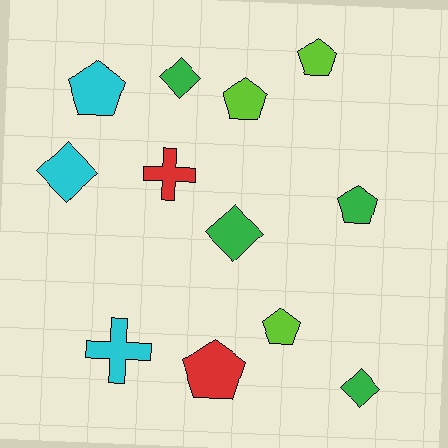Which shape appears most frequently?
Pentagon, with 6 objects.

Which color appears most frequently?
Green, with 4 objects.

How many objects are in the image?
There are 12 objects.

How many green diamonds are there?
There are 3 green diamonds.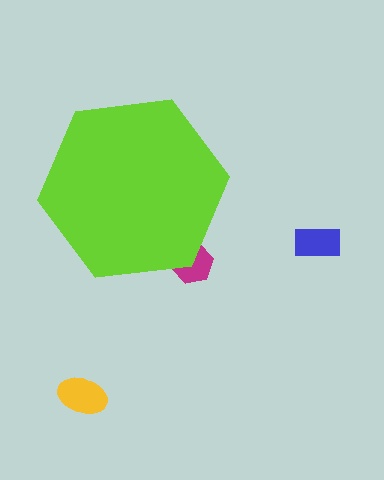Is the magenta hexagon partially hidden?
Yes, the magenta hexagon is partially hidden behind the lime hexagon.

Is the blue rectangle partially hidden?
No, the blue rectangle is fully visible.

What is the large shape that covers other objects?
A lime hexagon.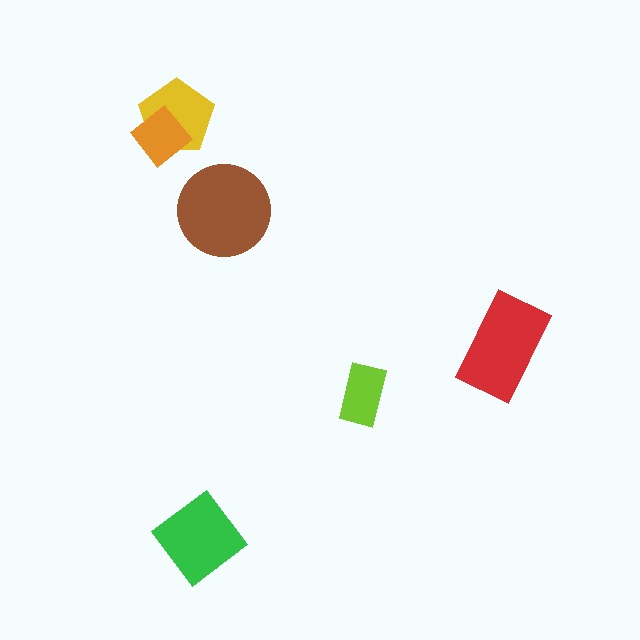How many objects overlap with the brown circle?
0 objects overlap with the brown circle.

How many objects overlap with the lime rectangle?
0 objects overlap with the lime rectangle.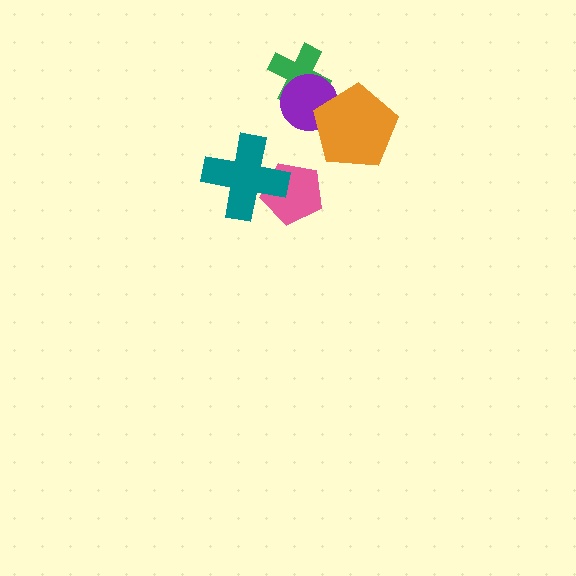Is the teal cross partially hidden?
No, no other shape covers it.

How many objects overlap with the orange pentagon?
1 object overlaps with the orange pentagon.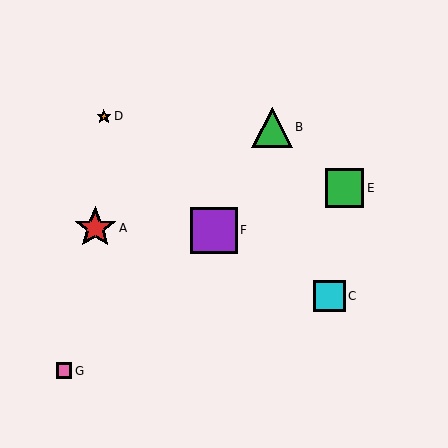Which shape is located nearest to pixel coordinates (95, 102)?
The orange star (labeled D) at (104, 116) is nearest to that location.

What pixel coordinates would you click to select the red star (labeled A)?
Click at (95, 228) to select the red star A.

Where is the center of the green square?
The center of the green square is at (345, 188).